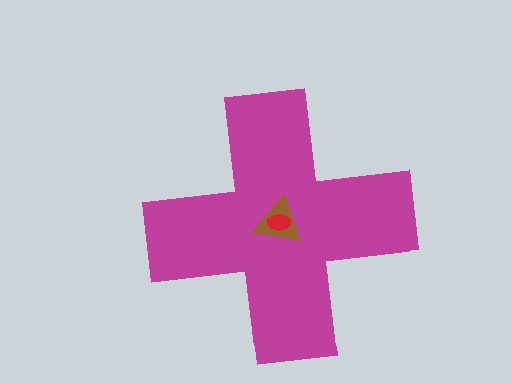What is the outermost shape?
The magenta cross.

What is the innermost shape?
The red ellipse.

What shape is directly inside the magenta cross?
The brown triangle.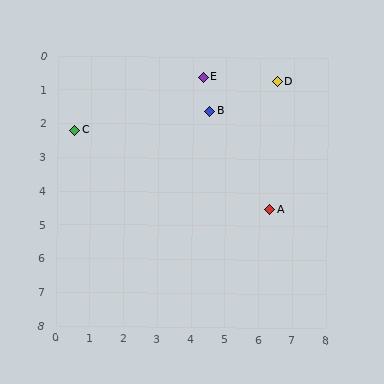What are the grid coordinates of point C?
Point C is at approximately (0.5, 2.2).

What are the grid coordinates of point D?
Point D is at approximately (6.5, 0.7).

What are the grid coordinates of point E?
Point E is at approximately (4.3, 0.6).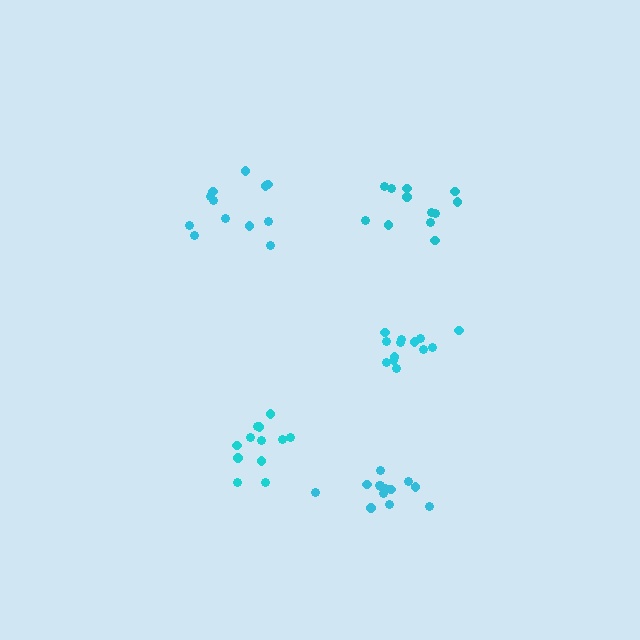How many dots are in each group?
Group 1: 13 dots, Group 2: 12 dots, Group 3: 12 dots, Group 4: 14 dots, Group 5: 12 dots (63 total).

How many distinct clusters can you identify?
There are 5 distinct clusters.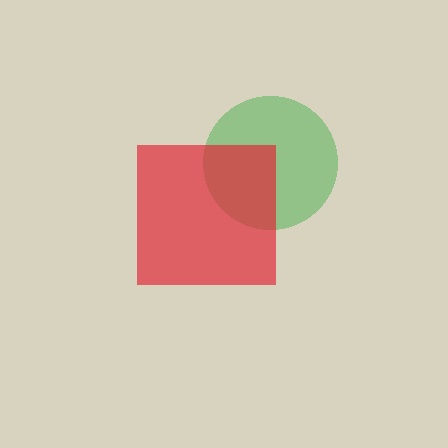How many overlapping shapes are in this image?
There are 2 overlapping shapes in the image.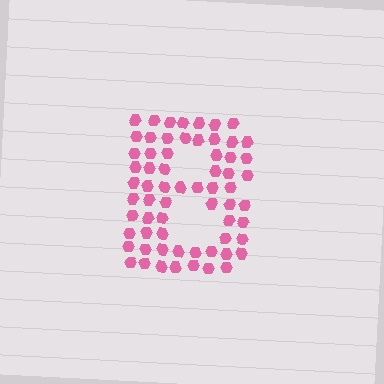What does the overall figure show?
The overall figure shows the letter B.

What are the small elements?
The small elements are hexagons.